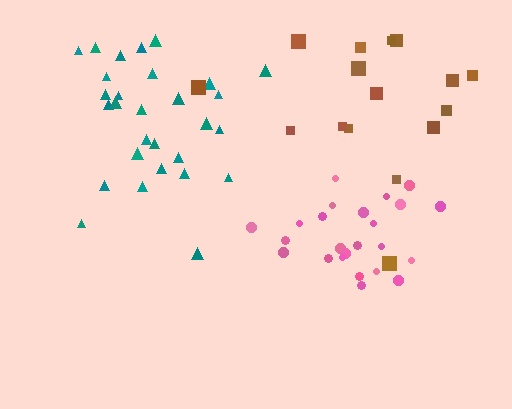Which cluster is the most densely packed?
Pink.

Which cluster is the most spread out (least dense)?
Brown.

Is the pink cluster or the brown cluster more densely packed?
Pink.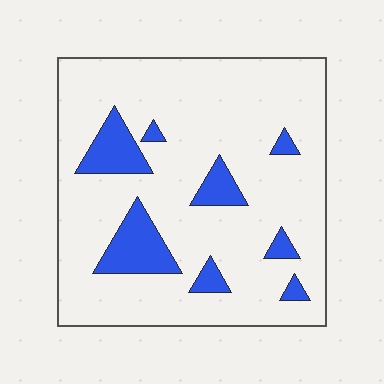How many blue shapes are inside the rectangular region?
8.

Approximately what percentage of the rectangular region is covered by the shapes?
Approximately 15%.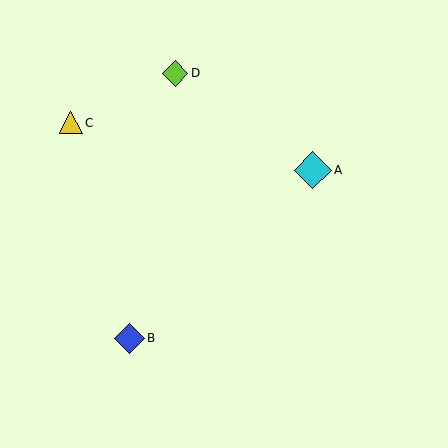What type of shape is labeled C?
Shape C is a yellow triangle.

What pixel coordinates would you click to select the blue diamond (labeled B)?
Click at (129, 339) to select the blue diamond B.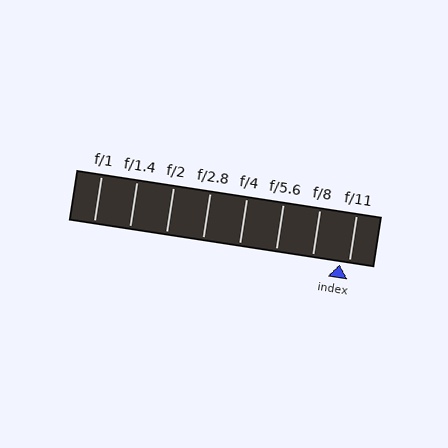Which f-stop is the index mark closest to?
The index mark is closest to f/11.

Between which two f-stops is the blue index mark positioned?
The index mark is between f/8 and f/11.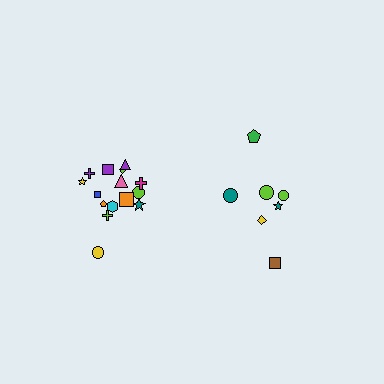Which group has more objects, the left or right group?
The left group.